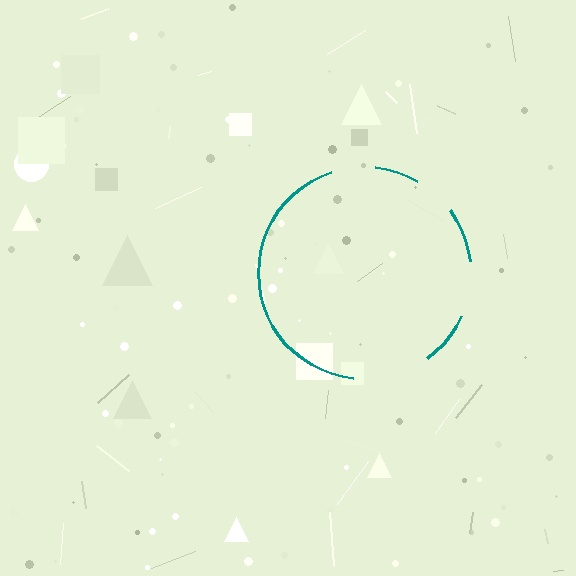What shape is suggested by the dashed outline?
The dashed outline suggests a circle.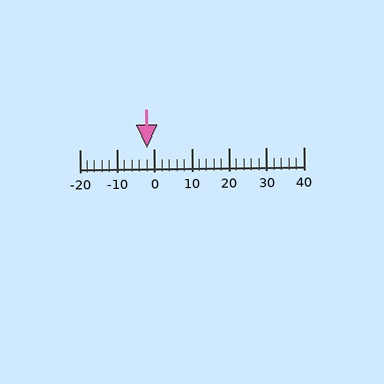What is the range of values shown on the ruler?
The ruler shows values from -20 to 40.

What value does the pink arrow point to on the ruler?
The pink arrow points to approximately -2.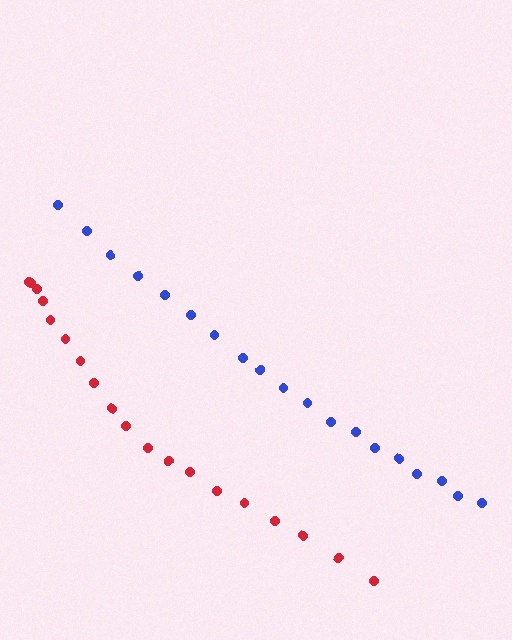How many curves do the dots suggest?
There are 2 distinct paths.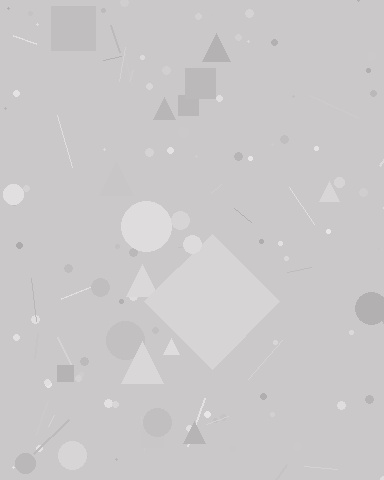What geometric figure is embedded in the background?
A diamond is embedded in the background.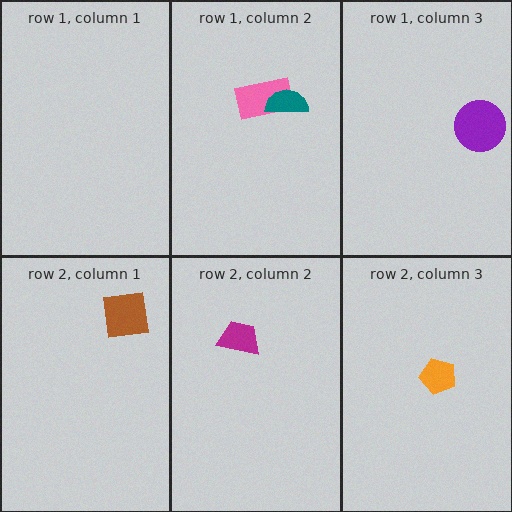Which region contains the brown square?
The row 2, column 1 region.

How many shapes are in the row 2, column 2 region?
1.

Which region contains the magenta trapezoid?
The row 2, column 2 region.